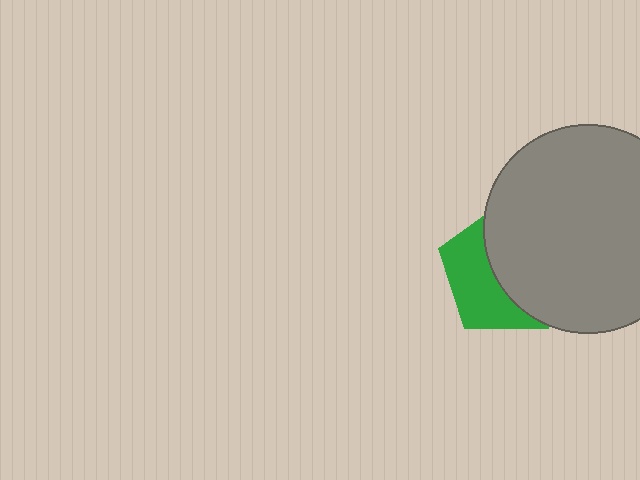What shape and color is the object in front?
The object in front is a gray circle.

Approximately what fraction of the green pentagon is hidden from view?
Roughly 57% of the green pentagon is hidden behind the gray circle.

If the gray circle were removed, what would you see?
You would see the complete green pentagon.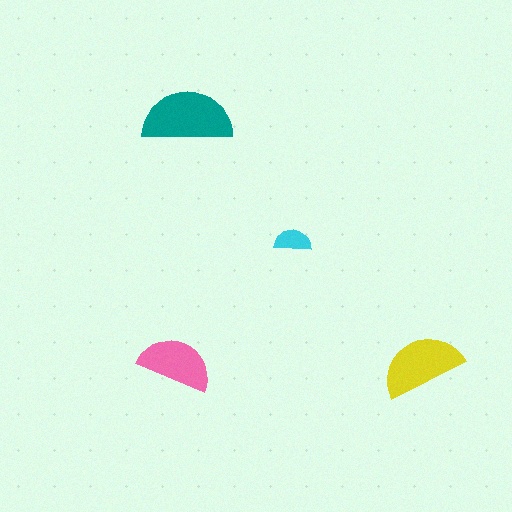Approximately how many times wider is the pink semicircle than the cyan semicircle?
About 2 times wider.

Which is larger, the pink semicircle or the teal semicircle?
The teal one.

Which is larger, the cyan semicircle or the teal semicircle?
The teal one.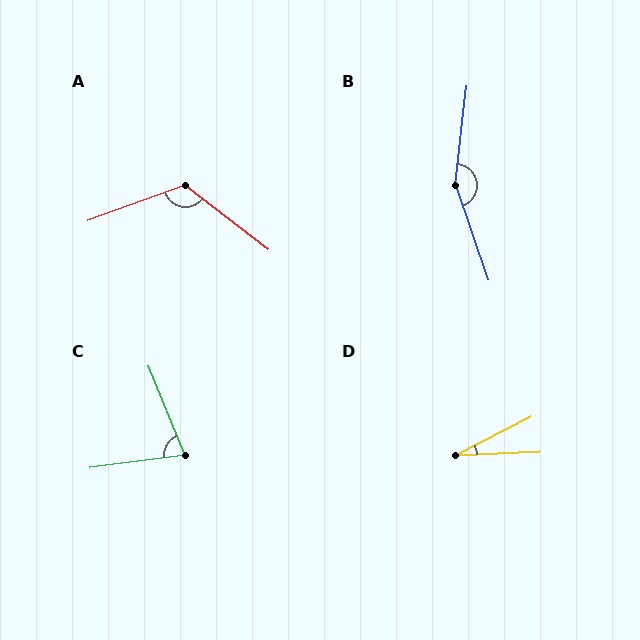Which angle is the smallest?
D, at approximately 25 degrees.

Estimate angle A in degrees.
Approximately 122 degrees.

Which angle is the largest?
B, at approximately 154 degrees.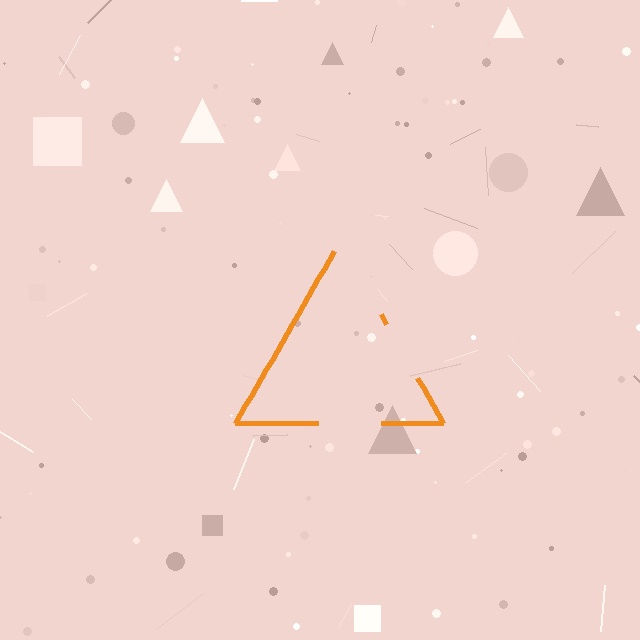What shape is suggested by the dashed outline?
The dashed outline suggests a triangle.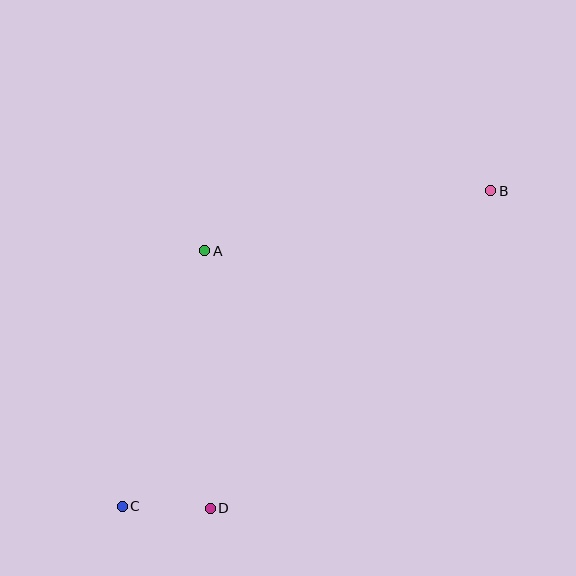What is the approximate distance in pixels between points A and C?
The distance between A and C is approximately 269 pixels.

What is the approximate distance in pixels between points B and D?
The distance between B and D is approximately 424 pixels.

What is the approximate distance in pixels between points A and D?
The distance between A and D is approximately 257 pixels.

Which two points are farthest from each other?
Points B and C are farthest from each other.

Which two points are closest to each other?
Points C and D are closest to each other.